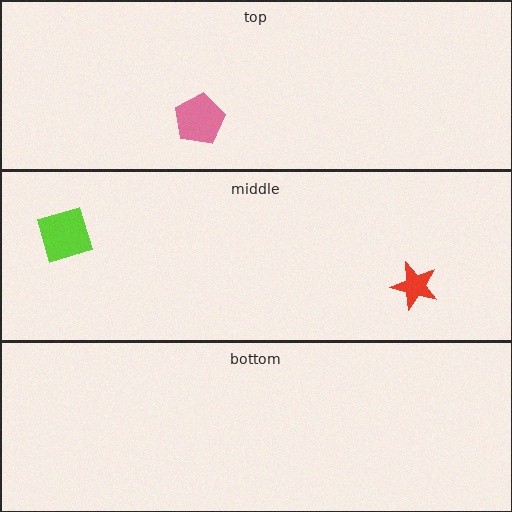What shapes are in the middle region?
The lime square, the red star.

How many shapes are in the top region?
1.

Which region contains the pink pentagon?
The top region.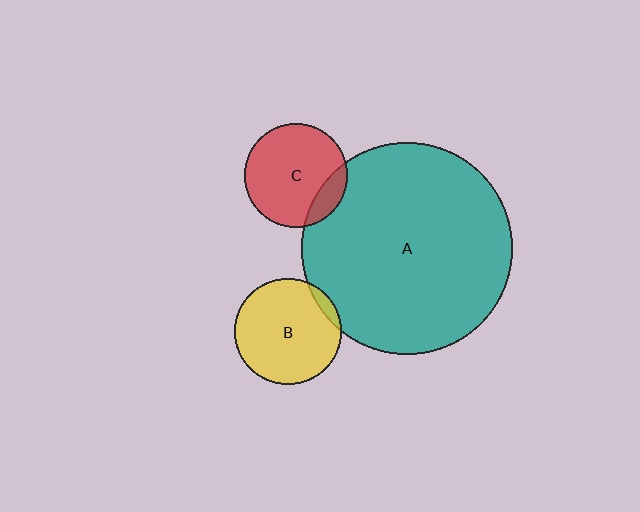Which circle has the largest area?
Circle A (teal).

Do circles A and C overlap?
Yes.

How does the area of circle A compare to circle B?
Approximately 4.0 times.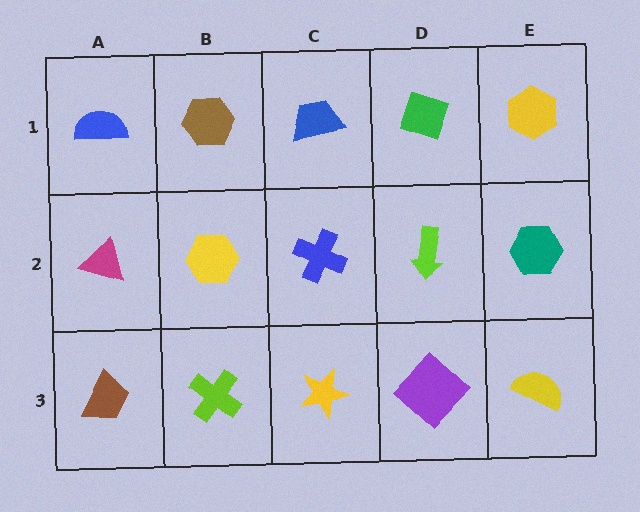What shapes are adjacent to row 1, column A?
A magenta triangle (row 2, column A), a brown hexagon (row 1, column B).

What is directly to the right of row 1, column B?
A blue trapezoid.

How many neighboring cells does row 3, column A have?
2.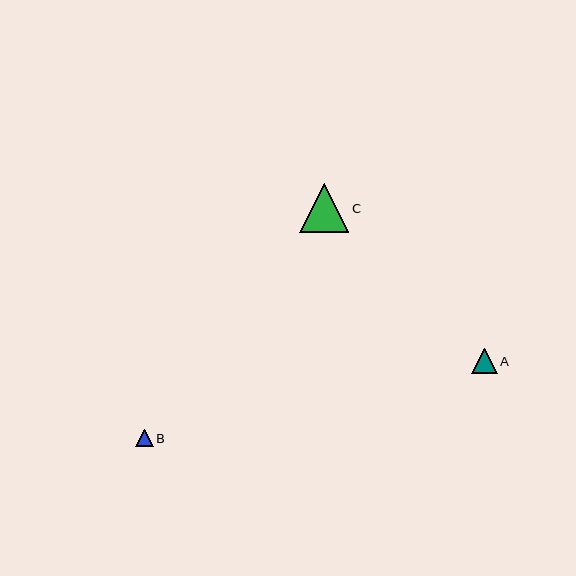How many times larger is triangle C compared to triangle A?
Triangle C is approximately 1.9 times the size of triangle A.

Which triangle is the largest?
Triangle C is the largest with a size of approximately 49 pixels.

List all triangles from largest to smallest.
From largest to smallest: C, A, B.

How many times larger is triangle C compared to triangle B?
Triangle C is approximately 2.8 times the size of triangle B.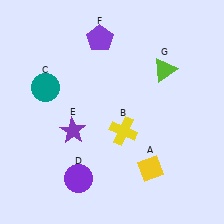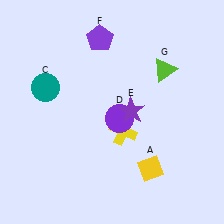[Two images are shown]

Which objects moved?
The objects that moved are: the purple circle (D), the purple star (E).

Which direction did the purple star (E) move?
The purple star (E) moved right.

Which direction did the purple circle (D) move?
The purple circle (D) moved up.